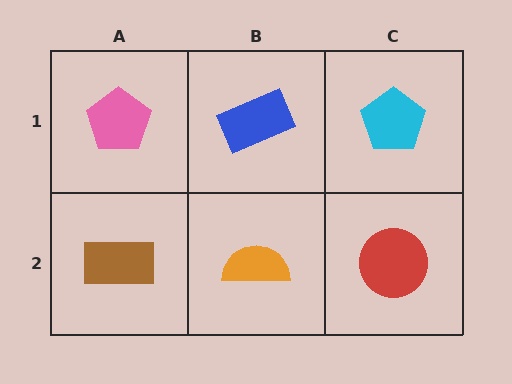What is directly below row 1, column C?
A red circle.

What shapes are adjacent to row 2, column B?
A blue rectangle (row 1, column B), a brown rectangle (row 2, column A), a red circle (row 2, column C).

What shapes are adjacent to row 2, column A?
A pink pentagon (row 1, column A), an orange semicircle (row 2, column B).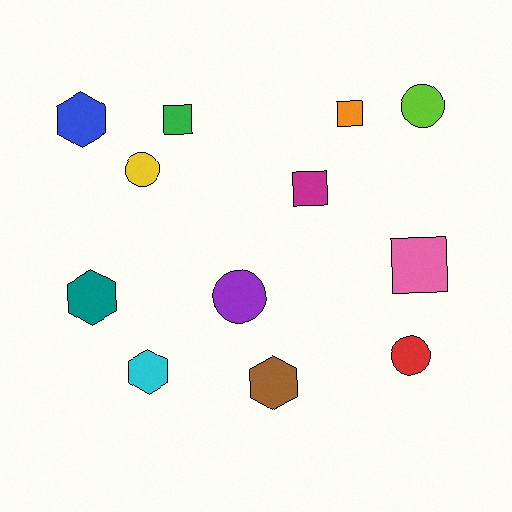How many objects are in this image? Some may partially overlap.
There are 12 objects.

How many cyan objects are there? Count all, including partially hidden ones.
There is 1 cyan object.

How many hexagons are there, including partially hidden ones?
There are 4 hexagons.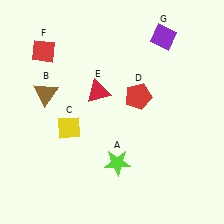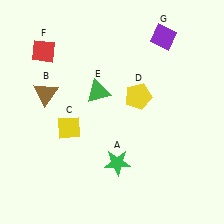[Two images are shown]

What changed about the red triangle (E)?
In Image 1, E is red. In Image 2, it changed to green.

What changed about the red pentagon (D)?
In Image 1, D is red. In Image 2, it changed to yellow.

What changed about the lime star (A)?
In Image 1, A is lime. In Image 2, it changed to green.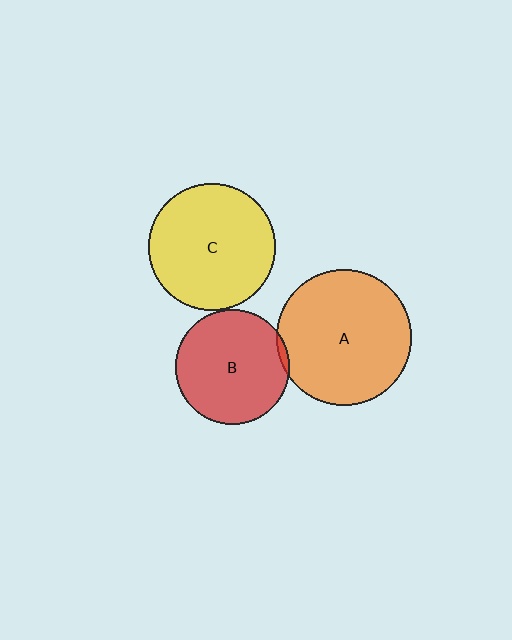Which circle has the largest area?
Circle A (orange).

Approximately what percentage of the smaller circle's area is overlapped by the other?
Approximately 5%.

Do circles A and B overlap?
Yes.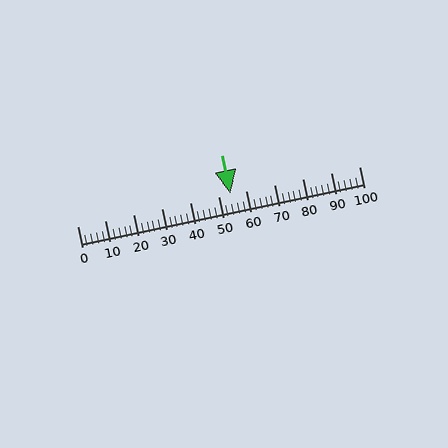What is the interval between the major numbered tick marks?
The major tick marks are spaced 10 units apart.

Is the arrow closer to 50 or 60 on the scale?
The arrow is closer to 50.